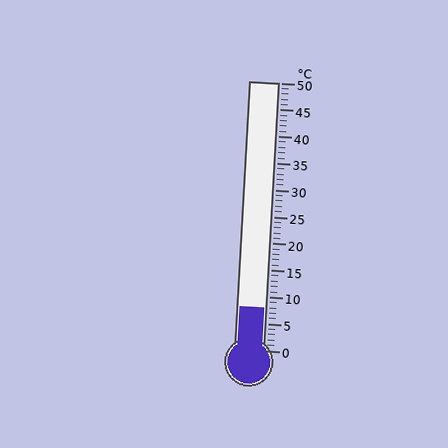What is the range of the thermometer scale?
The thermometer scale ranges from 0°C to 50°C.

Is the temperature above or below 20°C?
The temperature is below 20°C.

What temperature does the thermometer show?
The thermometer shows approximately 8°C.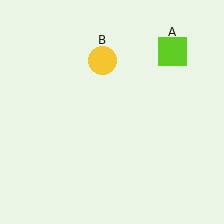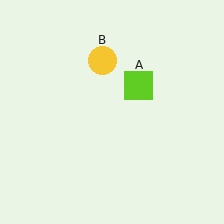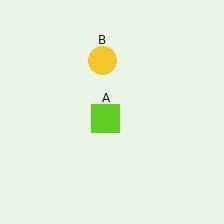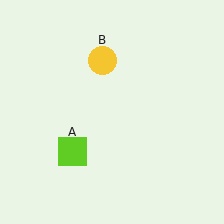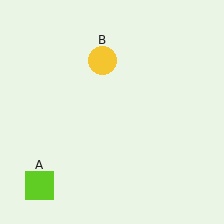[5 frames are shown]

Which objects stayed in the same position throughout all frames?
Yellow circle (object B) remained stationary.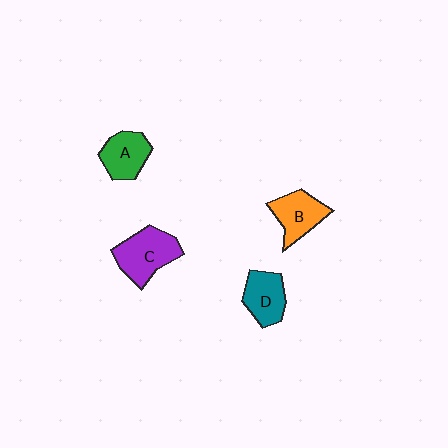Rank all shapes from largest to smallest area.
From largest to smallest: C (purple), B (orange), A (green), D (teal).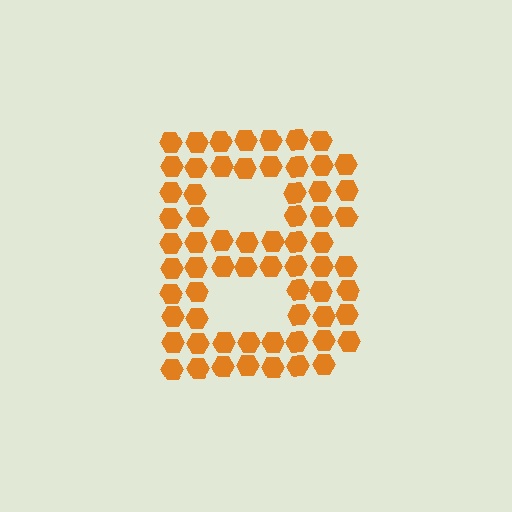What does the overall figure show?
The overall figure shows the letter B.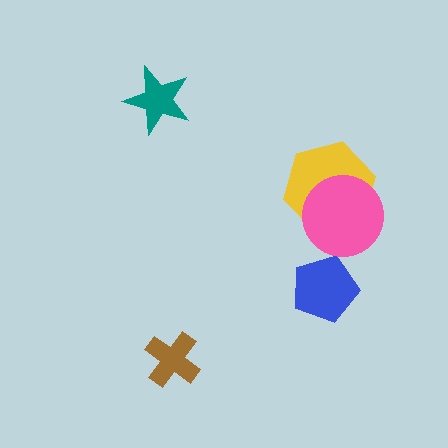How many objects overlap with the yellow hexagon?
1 object overlaps with the yellow hexagon.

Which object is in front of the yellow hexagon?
The pink circle is in front of the yellow hexagon.